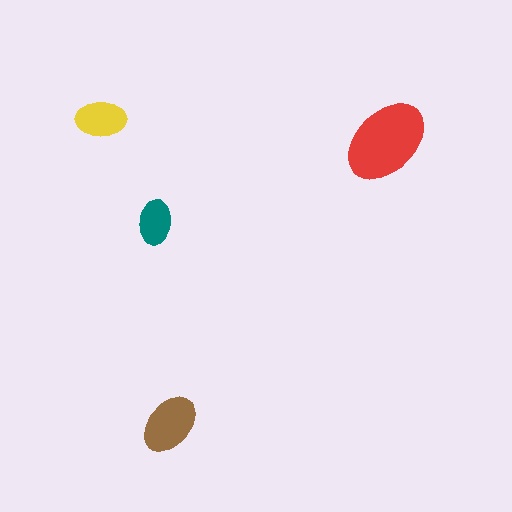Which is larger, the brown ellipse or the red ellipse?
The red one.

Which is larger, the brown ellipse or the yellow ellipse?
The brown one.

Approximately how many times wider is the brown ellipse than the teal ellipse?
About 1.5 times wider.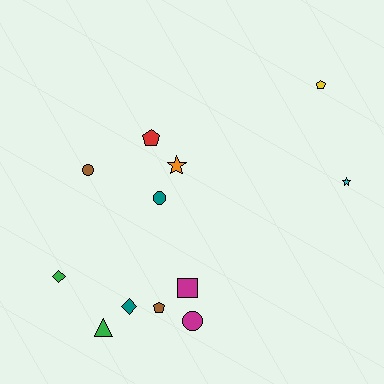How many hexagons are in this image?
There are no hexagons.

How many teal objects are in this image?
There are 2 teal objects.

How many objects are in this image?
There are 12 objects.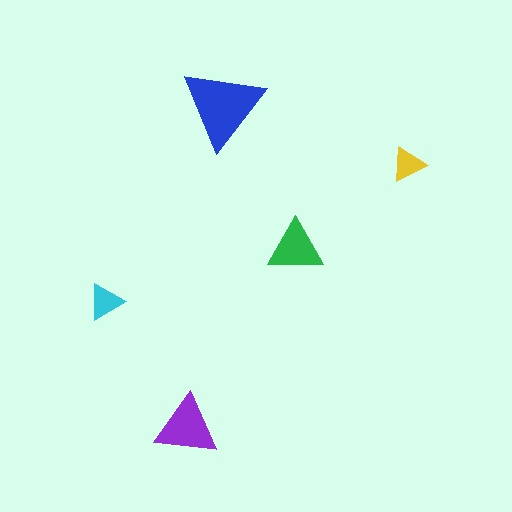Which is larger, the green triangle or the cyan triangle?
The green one.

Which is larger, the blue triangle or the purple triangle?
The blue one.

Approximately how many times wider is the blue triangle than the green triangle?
About 1.5 times wider.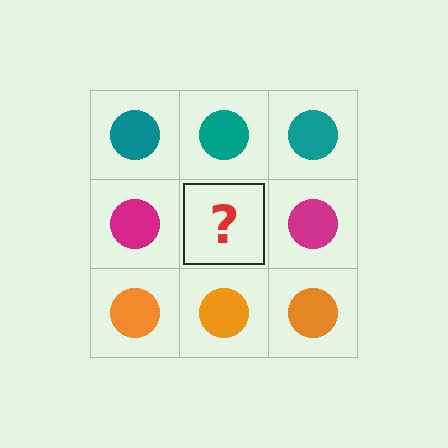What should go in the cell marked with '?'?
The missing cell should contain a magenta circle.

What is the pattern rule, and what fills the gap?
The rule is that each row has a consistent color. The gap should be filled with a magenta circle.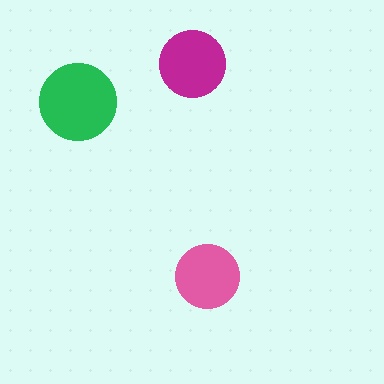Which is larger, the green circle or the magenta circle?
The green one.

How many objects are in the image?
There are 3 objects in the image.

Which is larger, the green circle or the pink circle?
The green one.